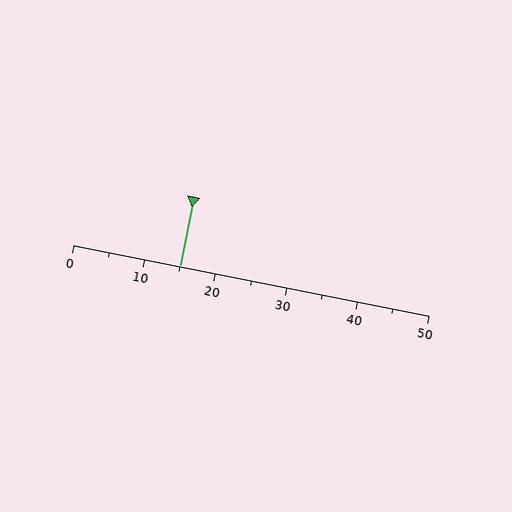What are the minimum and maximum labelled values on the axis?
The axis runs from 0 to 50.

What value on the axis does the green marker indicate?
The marker indicates approximately 15.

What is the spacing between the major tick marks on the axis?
The major ticks are spaced 10 apart.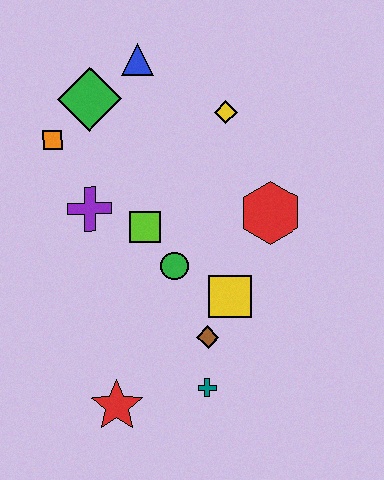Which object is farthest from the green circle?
The blue triangle is farthest from the green circle.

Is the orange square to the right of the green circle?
No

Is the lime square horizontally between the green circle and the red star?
Yes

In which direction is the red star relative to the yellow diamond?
The red star is below the yellow diamond.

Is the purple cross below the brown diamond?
No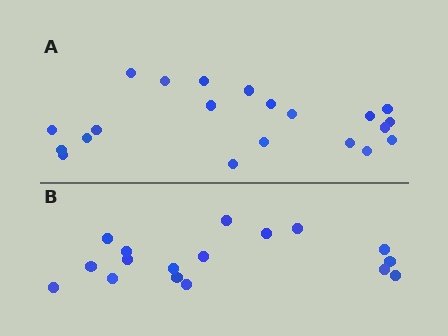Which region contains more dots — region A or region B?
Region A (the top region) has more dots.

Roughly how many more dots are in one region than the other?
Region A has about 4 more dots than region B.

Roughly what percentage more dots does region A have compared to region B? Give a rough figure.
About 25% more.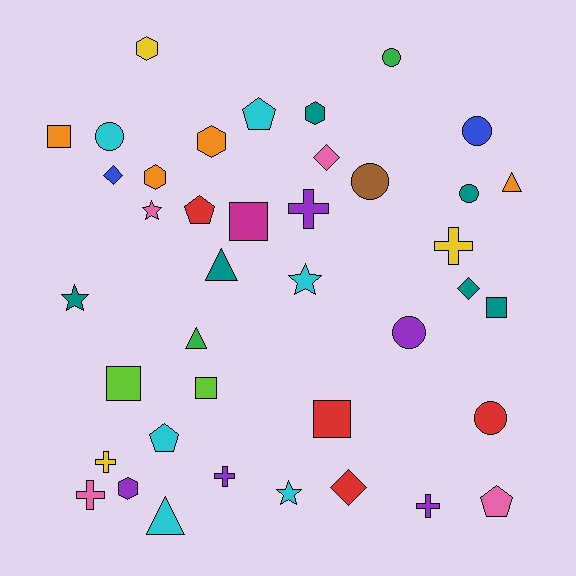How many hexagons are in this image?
There are 5 hexagons.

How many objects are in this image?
There are 40 objects.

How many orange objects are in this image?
There are 4 orange objects.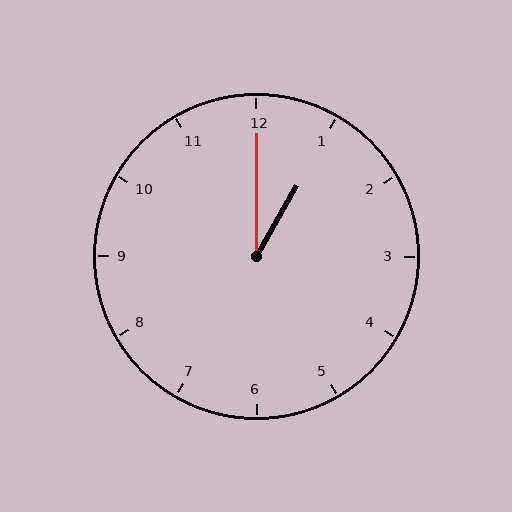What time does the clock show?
1:00.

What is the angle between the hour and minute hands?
Approximately 30 degrees.